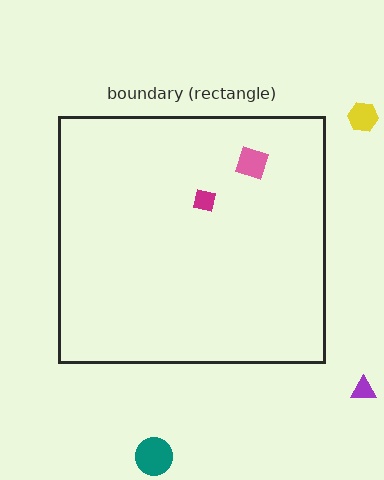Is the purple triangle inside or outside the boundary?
Outside.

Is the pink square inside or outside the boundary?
Inside.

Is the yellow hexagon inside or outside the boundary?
Outside.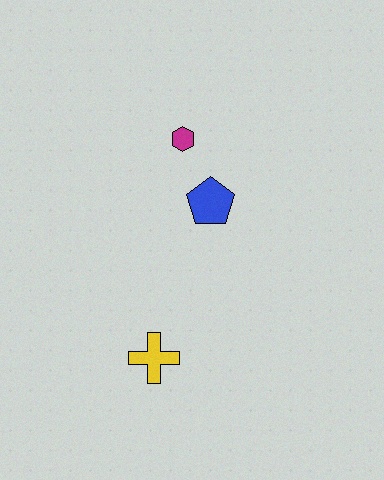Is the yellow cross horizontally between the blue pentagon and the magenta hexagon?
No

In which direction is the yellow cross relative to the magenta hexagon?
The yellow cross is below the magenta hexagon.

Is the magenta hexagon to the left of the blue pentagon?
Yes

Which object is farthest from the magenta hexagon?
The yellow cross is farthest from the magenta hexagon.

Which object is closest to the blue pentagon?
The magenta hexagon is closest to the blue pentagon.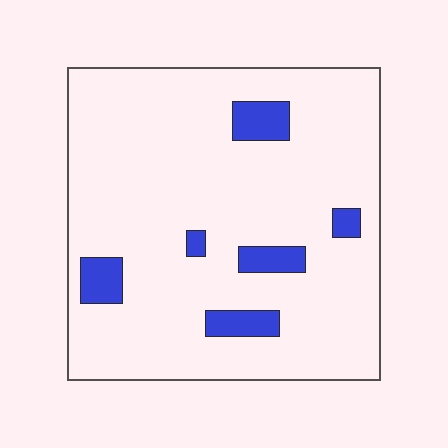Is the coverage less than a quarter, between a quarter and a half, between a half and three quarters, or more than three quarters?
Less than a quarter.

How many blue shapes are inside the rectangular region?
6.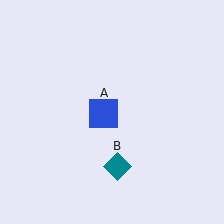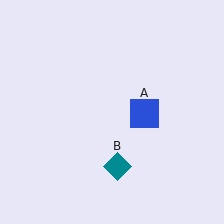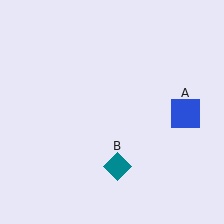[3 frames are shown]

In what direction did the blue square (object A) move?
The blue square (object A) moved right.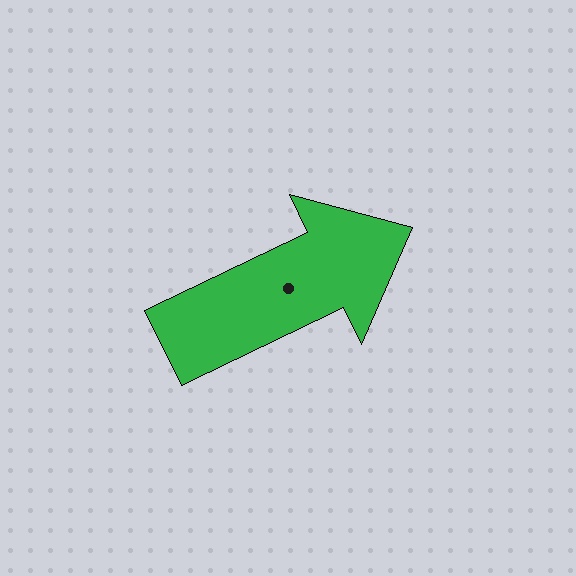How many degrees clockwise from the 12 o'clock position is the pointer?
Approximately 64 degrees.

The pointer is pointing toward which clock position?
Roughly 2 o'clock.